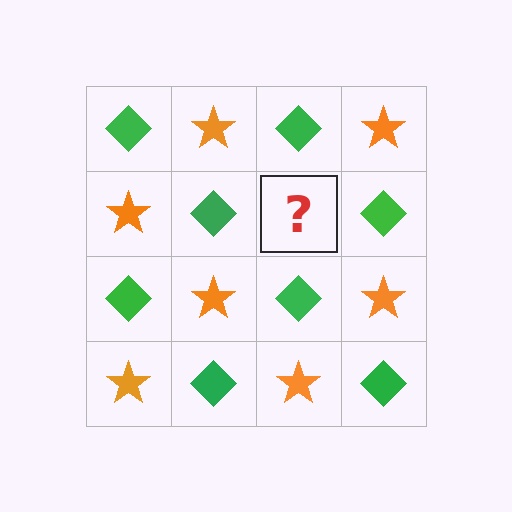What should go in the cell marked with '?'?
The missing cell should contain an orange star.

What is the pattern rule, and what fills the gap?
The rule is that it alternates green diamond and orange star in a checkerboard pattern. The gap should be filled with an orange star.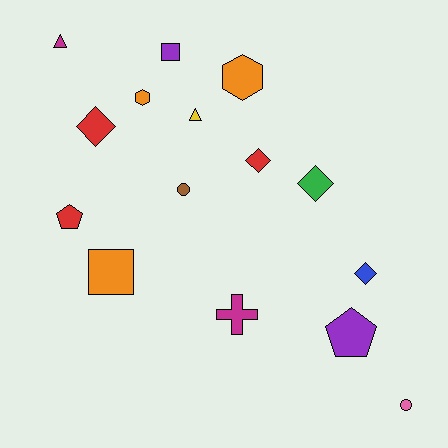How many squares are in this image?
There are 2 squares.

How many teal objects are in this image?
There are no teal objects.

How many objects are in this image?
There are 15 objects.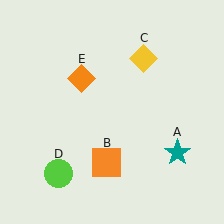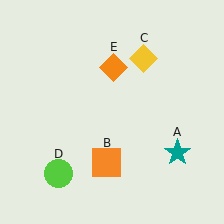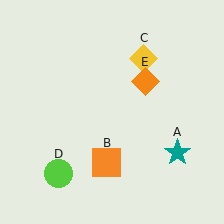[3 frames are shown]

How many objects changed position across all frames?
1 object changed position: orange diamond (object E).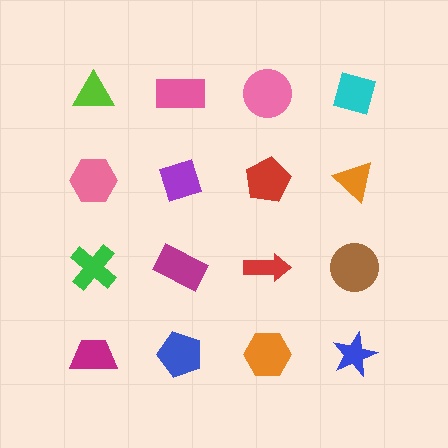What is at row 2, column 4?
An orange triangle.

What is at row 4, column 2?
A blue pentagon.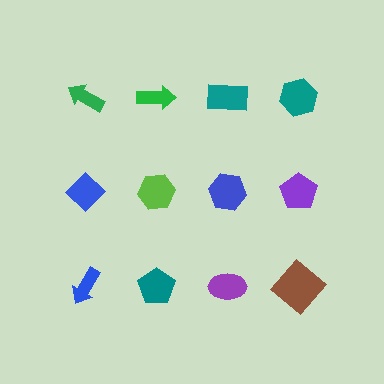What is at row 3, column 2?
A teal pentagon.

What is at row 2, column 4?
A purple pentagon.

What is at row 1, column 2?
A green arrow.